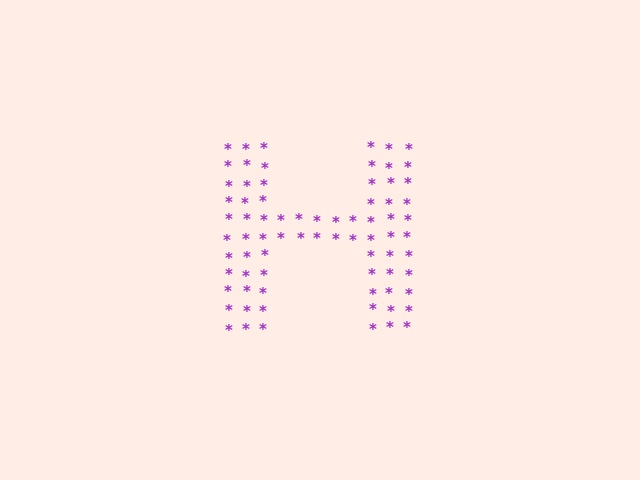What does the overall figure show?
The overall figure shows the letter H.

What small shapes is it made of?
It is made of small asterisks.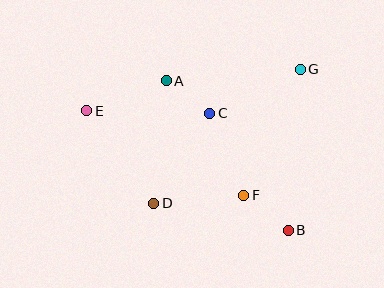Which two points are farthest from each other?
Points B and E are farthest from each other.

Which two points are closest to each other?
Points A and C are closest to each other.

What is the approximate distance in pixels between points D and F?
The distance between D and F is approximately 90 pixels.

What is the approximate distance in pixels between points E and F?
The distance between E and F is approximately 178 pixels.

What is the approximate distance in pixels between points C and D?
The distance between C and D is approximately 107 pixels.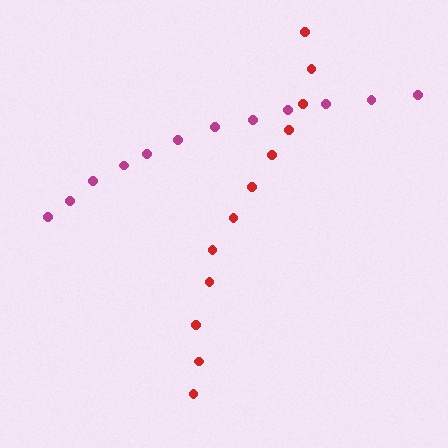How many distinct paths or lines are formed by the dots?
There are 2 distinct paths.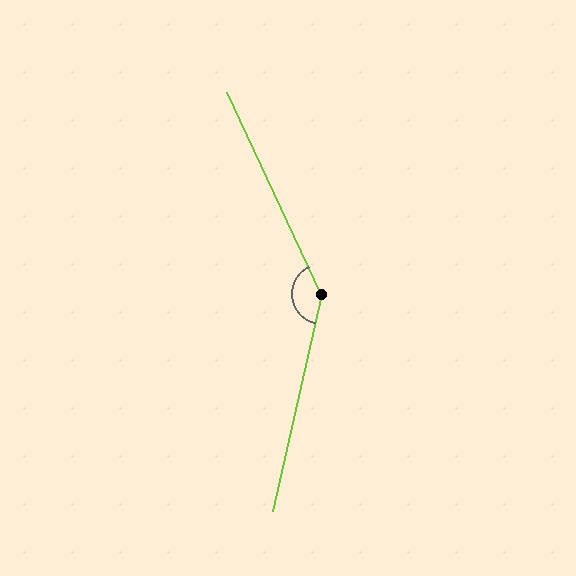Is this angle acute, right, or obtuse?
It is obtuse.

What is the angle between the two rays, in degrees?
Approximately 142 degrees.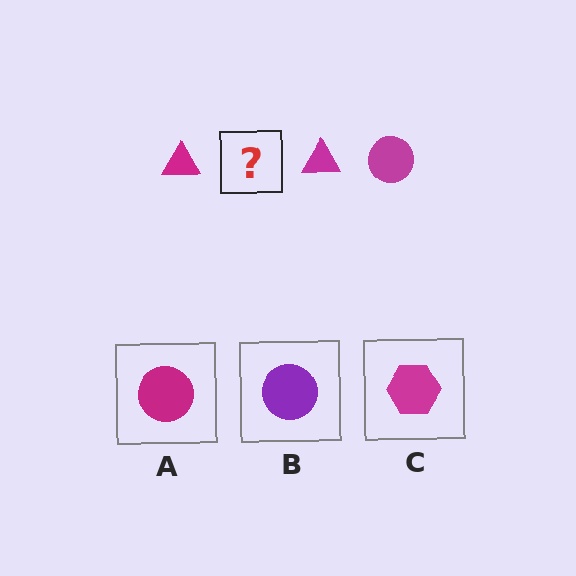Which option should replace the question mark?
Option A.